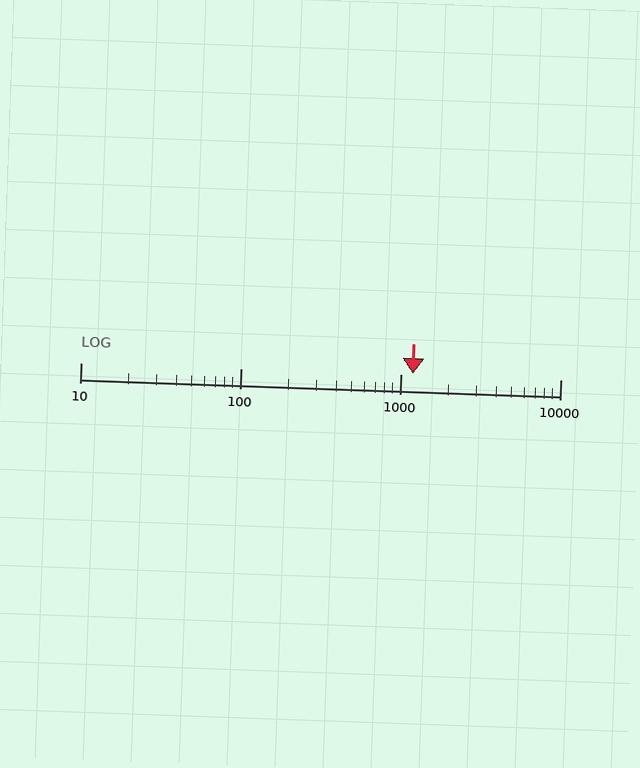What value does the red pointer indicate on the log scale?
The pointer indicates approximately 1200.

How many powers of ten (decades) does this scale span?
The scale spans 3 decades, from 10 to 10000.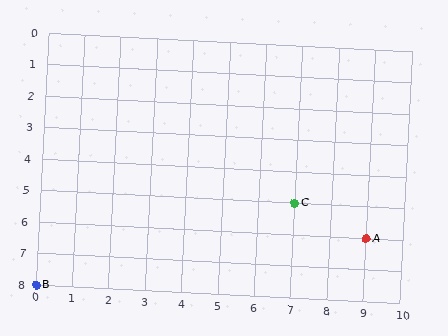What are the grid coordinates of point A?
Point A is at grid coordinates (9, 6).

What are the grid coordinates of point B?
Point B is at grid coordinates (0, 8).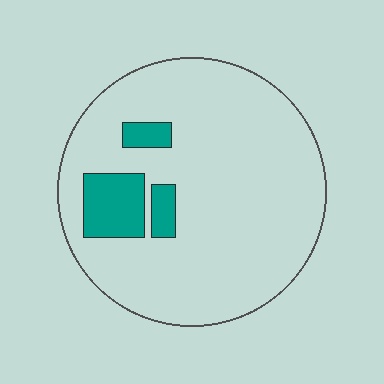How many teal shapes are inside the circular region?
3.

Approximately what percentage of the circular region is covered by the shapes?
Approximately 10%.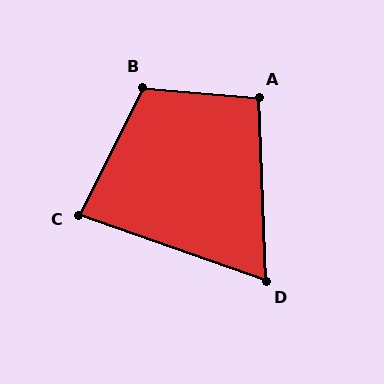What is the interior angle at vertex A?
Approximately 97 degrees (obtuse).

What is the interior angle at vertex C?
Approximately 83 degrees (acute).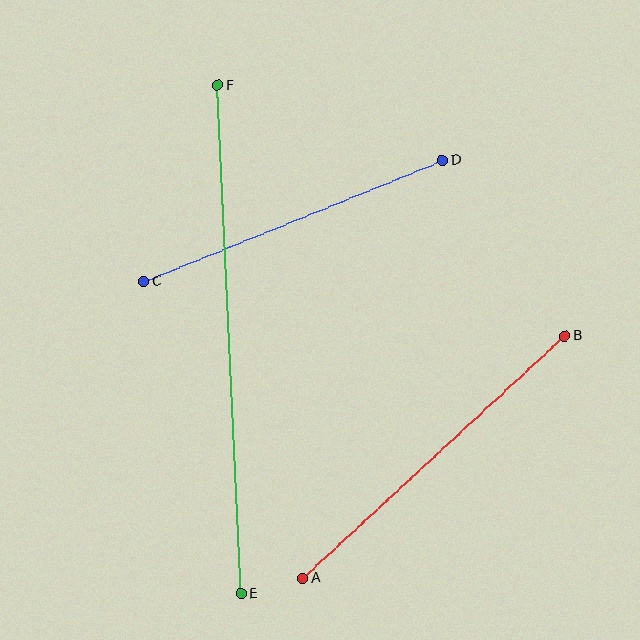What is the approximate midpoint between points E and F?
The midpoint is at approximately (229, 340) pixels.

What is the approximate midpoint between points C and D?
The midpoint is at approximately (293, 221) pixels.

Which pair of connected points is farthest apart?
Points E and F are farthest apart.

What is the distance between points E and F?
The distance is approximately 509 pixels.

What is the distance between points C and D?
The distance is approximately 322 pixels.